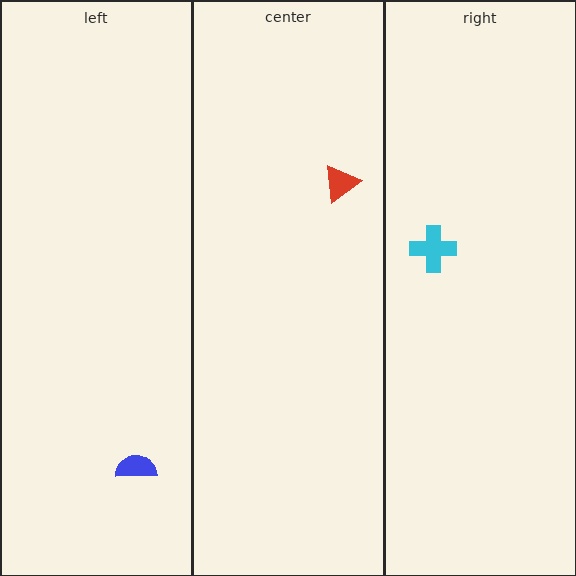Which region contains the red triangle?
The center region.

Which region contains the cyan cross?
The right region.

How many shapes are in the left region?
1.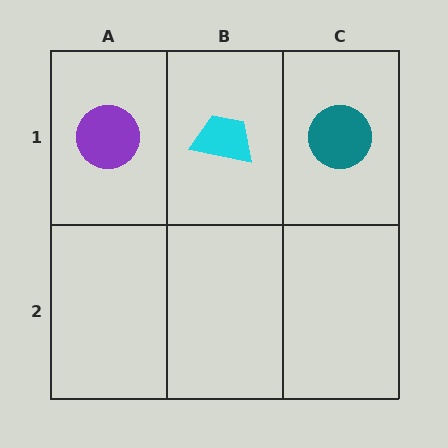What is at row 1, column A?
A purple circle.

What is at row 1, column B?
A cyan trapezoid.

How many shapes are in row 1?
3 shapes.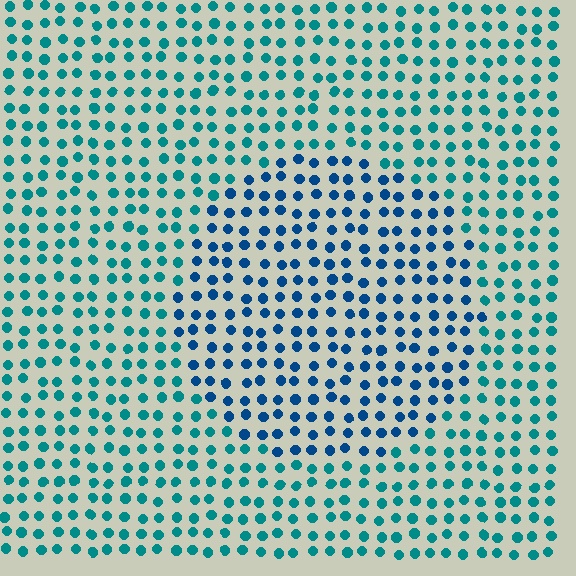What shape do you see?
I see a circle.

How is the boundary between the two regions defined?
The boundary is defined purely by a slight shift in hue (about 31 degrees). Spacing, size, and orientation are identical on both sides.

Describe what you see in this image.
The image is filled with small teal elements in a uniform arrangement. A circle-shaped region is visible where the elements are tinted to a slightly different hue, forming a subtle color boundary.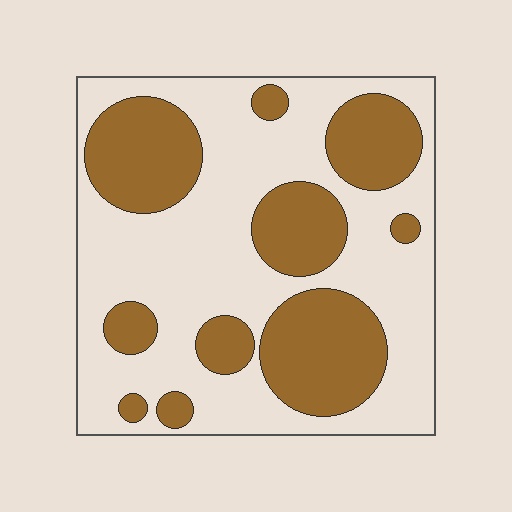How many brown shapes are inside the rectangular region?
10.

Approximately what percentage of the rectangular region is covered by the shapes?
Approximately 35%.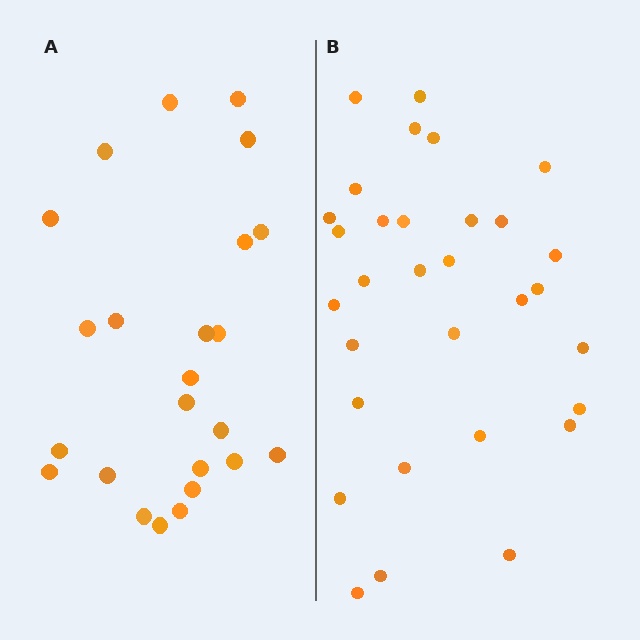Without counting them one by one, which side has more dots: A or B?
Region B (the right region) has more dots.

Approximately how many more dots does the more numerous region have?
Region B has roughly 8 or so more dots than region A.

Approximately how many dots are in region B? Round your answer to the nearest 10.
About 30 dots. (The exact count is 31, which rounds to 30.)